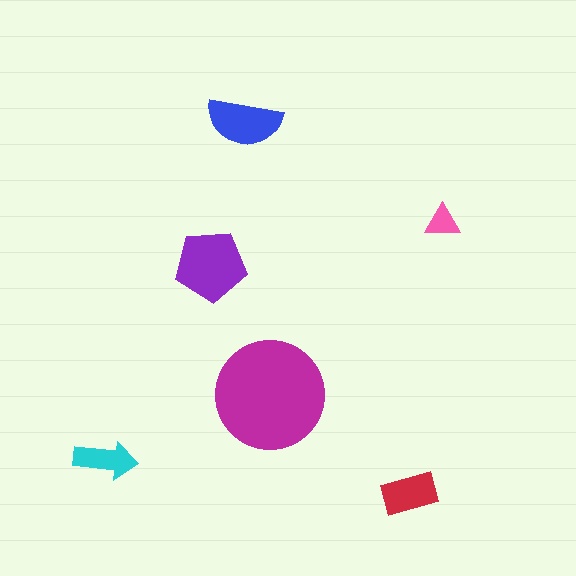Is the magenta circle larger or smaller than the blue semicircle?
Larger.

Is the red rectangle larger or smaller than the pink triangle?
Larger.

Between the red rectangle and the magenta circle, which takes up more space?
The magenta circle.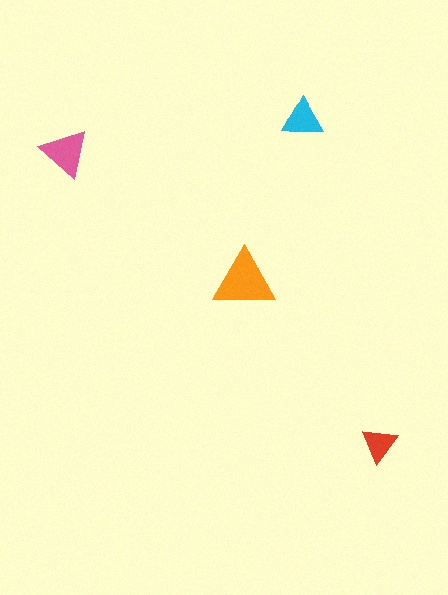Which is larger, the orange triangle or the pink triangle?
The orange one.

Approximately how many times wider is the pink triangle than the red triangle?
About 1.5 times wider.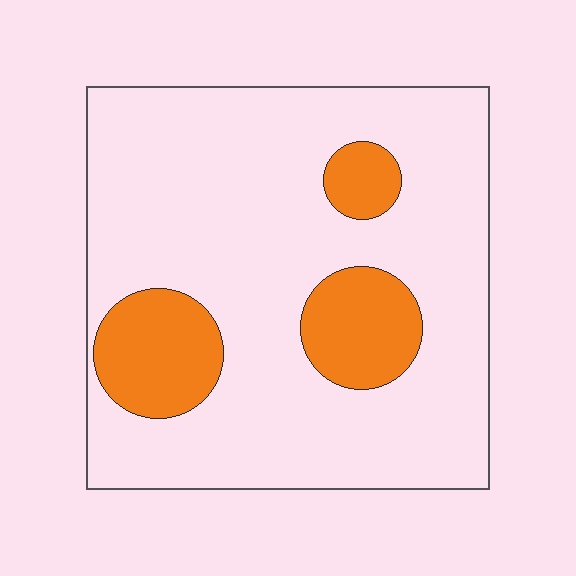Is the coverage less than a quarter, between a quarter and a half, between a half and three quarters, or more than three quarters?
Less than a quarter.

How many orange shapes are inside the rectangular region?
3.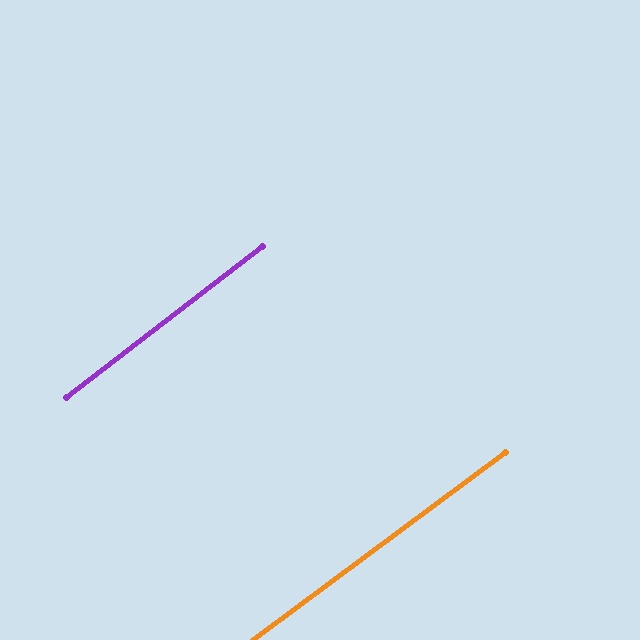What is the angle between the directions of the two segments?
Approximately 1 degree.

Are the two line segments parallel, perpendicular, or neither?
Parallel — their directions differ by only 1.1°.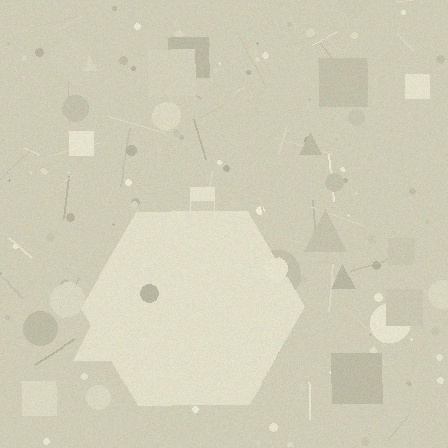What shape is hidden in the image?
A hexagon is hidden in the image.